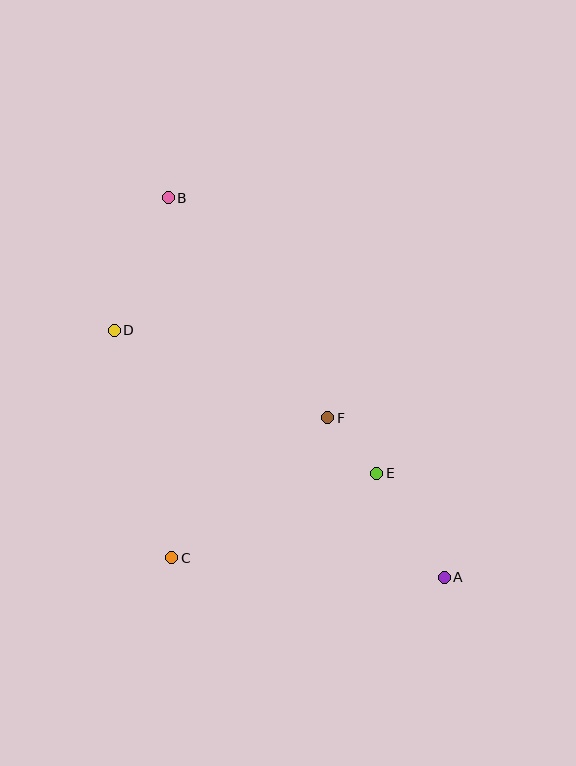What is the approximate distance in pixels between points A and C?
The distance between A and C is approximately 273 pixels.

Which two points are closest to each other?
Points E and F are closest to each other.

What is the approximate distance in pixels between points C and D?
The distance between C and D is approximately 234 pixels.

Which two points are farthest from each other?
Points A and B are farthest from each other.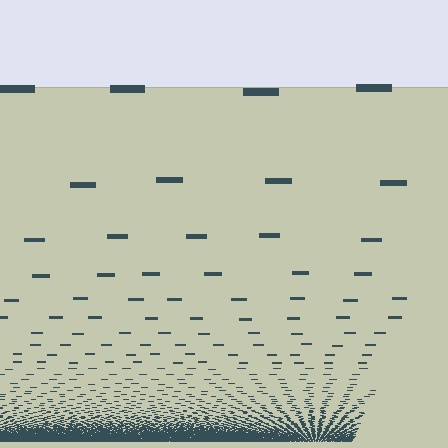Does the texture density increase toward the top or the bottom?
Density increases toward the bottom.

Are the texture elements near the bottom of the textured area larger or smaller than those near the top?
Smaller. The gradient is inverted — elements near the bottom are smaller and denser.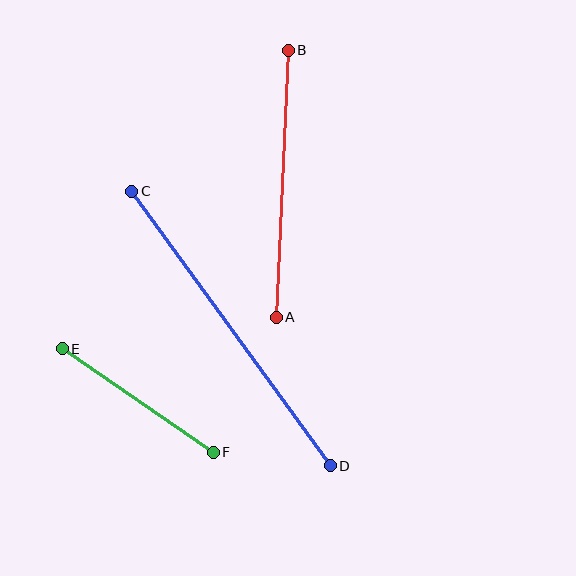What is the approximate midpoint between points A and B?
The midpoint is at approximately (282, 184) pixels.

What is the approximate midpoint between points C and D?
The midpoint is at approximately (231, 329) pixels.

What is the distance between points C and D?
The distance is approximately 339 pixels.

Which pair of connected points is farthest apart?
Points C and D are farthest apart.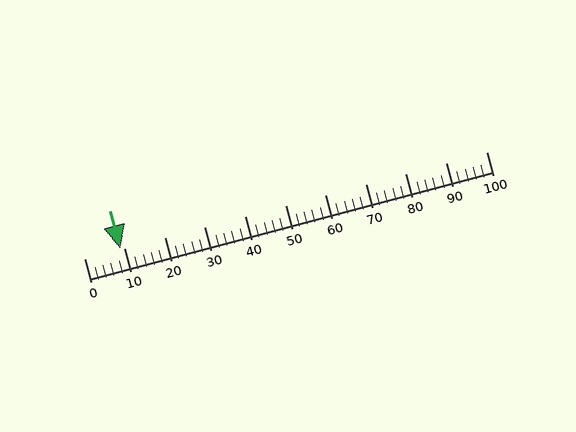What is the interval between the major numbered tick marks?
The major tick marks are spaced 10 units apart.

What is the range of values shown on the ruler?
The ruler shows values from 0 to 100.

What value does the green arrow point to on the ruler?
The green arrow points to approximately 9.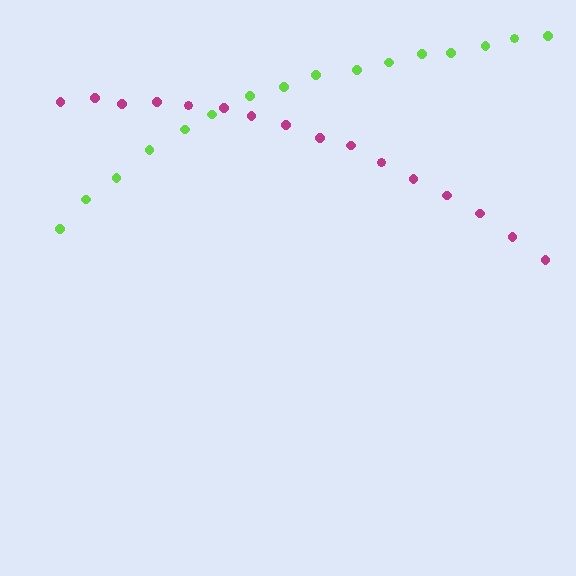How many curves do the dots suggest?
There are 2 distinct paths.